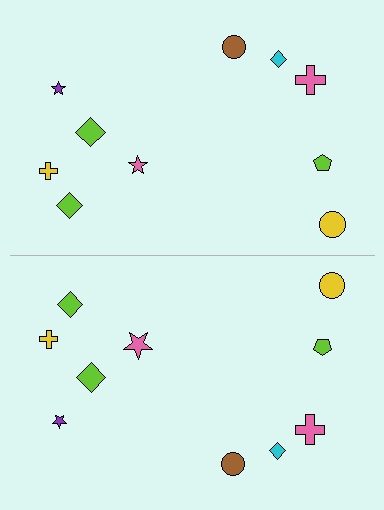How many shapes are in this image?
There are 20 shapes in this image.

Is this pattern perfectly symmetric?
No, the pattern is not perfectly symmetric. The pink star on the bottom side has a different size than its mirror counterpart.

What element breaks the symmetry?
The pink star on the bottom side has a different size than its mirror counterpart.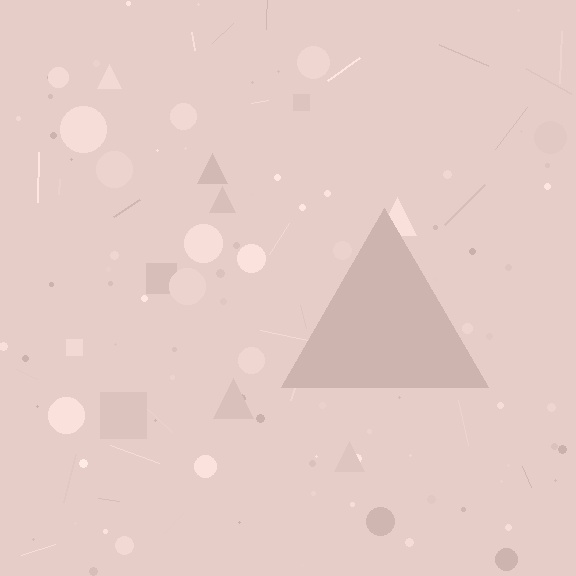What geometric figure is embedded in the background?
A triangle is embedded in the background.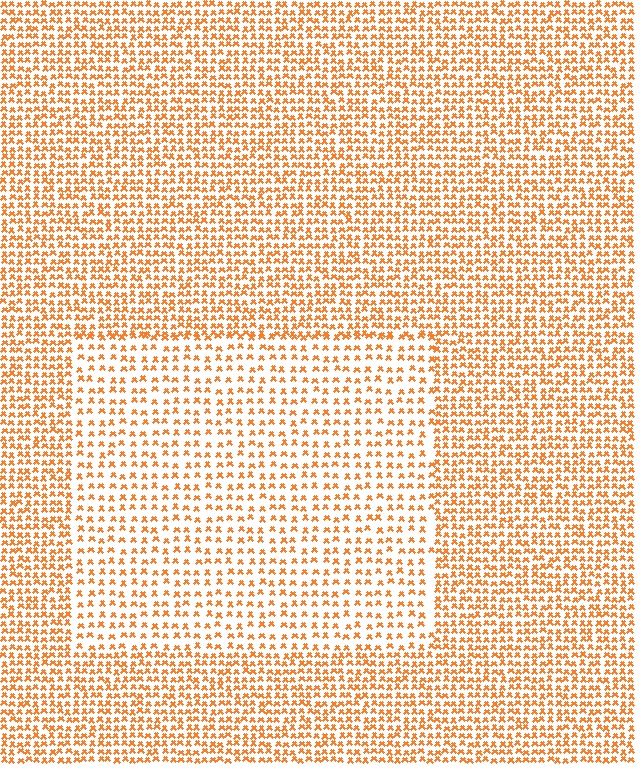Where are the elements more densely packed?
The elements are more densely packed outside the rectangle boundary.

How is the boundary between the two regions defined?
The boundary is defined by a change in element density (approximately 1.8x ratio). All elements are the same color, size, and shape.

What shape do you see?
I see a rectangle.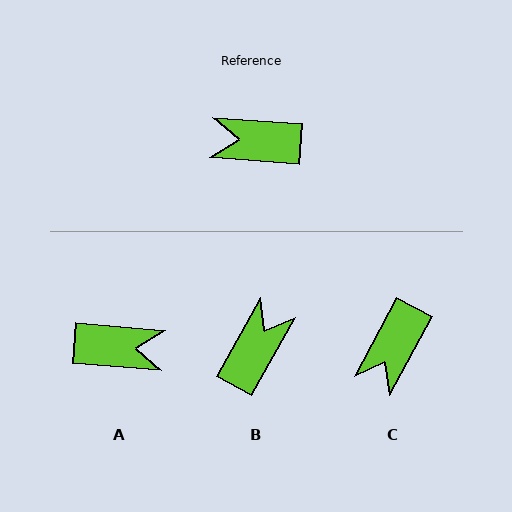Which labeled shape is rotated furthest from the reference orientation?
A, about 179 degrees away.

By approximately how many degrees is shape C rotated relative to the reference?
Approximately 66 degrees counter-clockwise.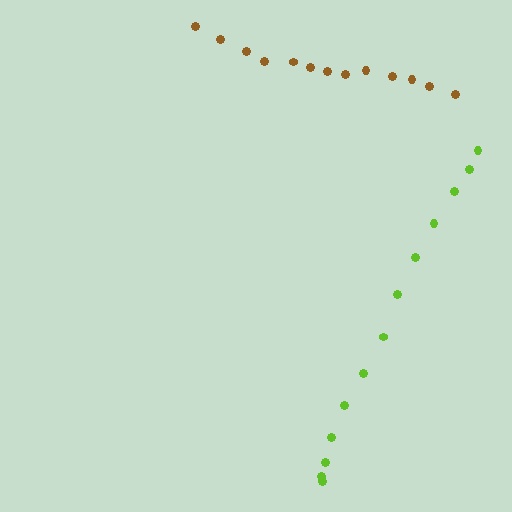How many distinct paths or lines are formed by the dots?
There are 2 distinct paths.